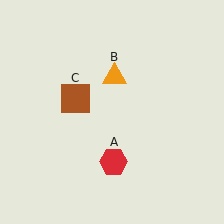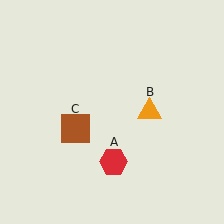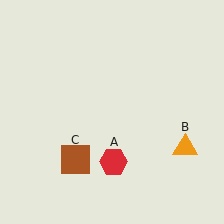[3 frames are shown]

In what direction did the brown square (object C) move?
The brown square (object C) moved down.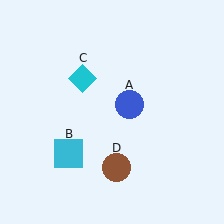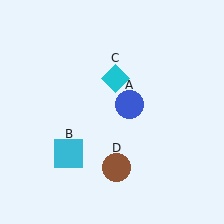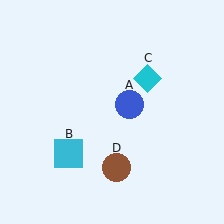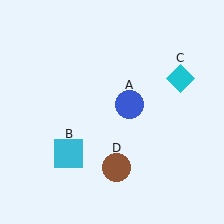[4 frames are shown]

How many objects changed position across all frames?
1 object changed position: cyan diamond (object C).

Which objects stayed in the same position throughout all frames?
Blue circle (object A) and cyan square (object B) and brown circle (object D) remained stationary.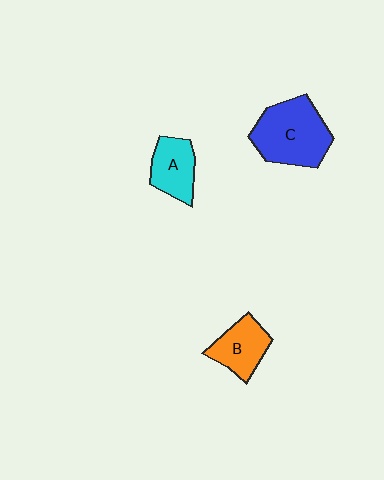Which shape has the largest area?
Shape C (blue).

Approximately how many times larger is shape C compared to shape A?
Approximately 1.7 times.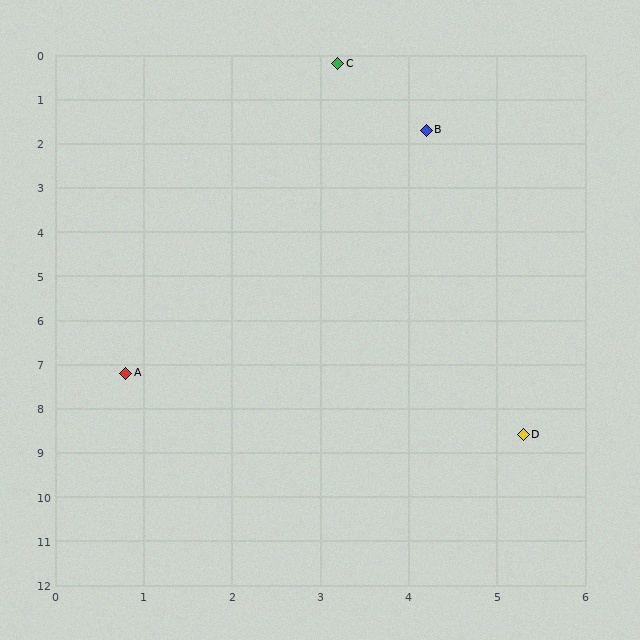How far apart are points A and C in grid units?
Points A and C are about 7.4 grid units apart.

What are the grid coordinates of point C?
Point C is at approximately (3.2, 0.2).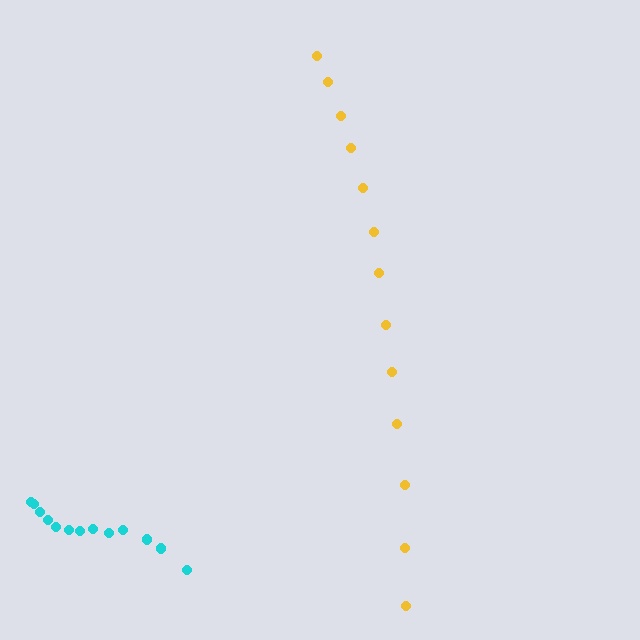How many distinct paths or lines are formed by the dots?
There are 2 distinct paths.